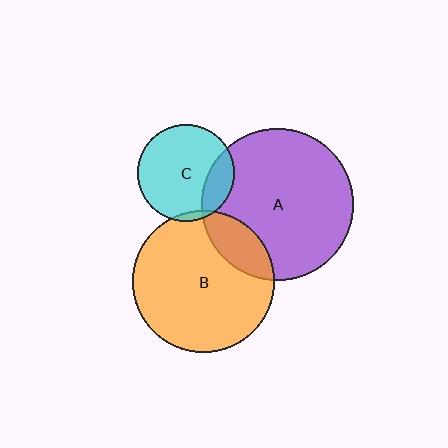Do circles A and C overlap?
Yes.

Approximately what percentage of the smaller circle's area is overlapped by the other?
Approximately 20%.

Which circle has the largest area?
Circle A (purple).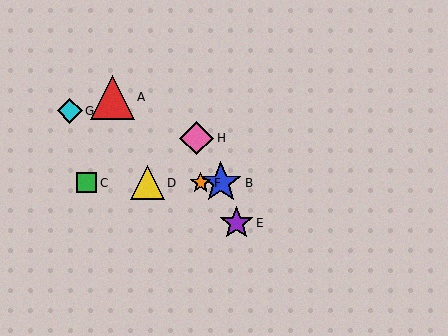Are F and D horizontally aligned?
Yes, both are at y≈183.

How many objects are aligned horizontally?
4 objects (B, C, D, F) are aligned horizontally.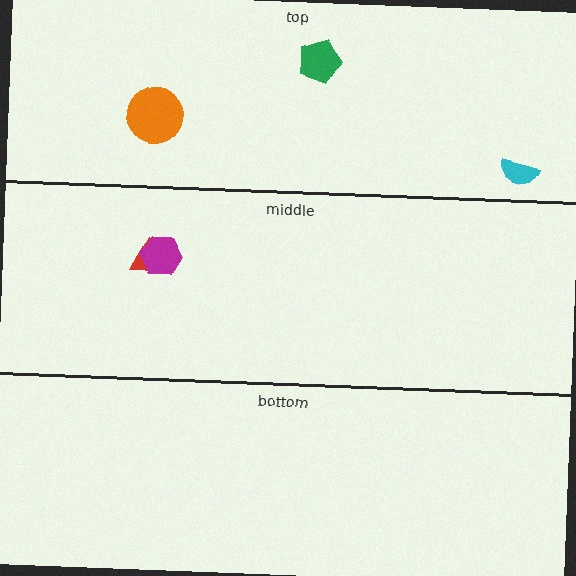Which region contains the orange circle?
The top region.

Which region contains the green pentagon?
The top region.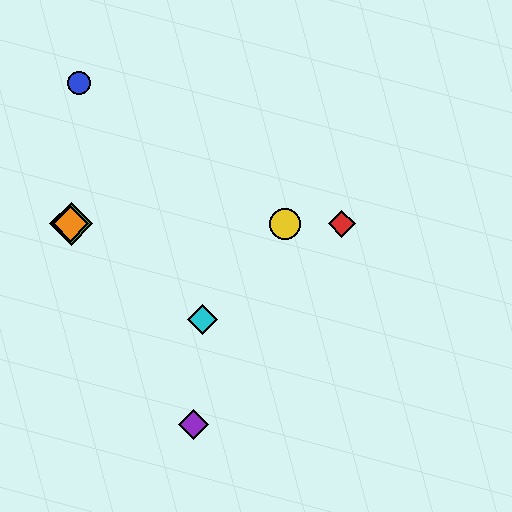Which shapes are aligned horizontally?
The red diamond, the green diamond, the yellow circle, the orange diamond are aligned horizontally.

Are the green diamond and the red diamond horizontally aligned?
Yes, both are at y≈224.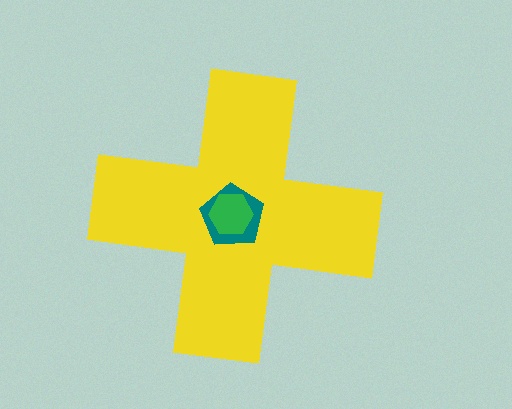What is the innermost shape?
The green hexagon.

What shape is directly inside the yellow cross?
The teal pentagon.